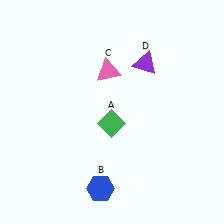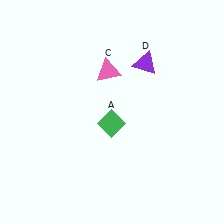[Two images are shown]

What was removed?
The blue hexagon (B) was removed in Image 2.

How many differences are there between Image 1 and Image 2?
There is 1 difference between the two images.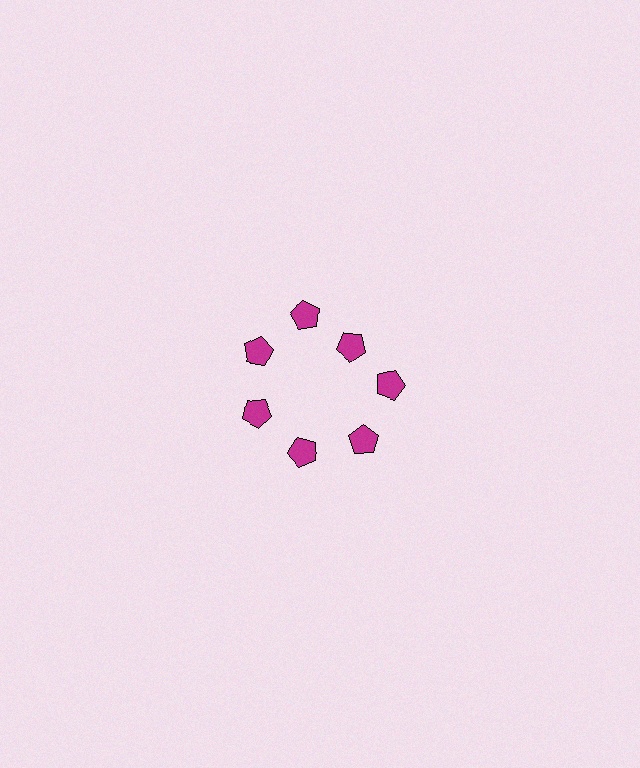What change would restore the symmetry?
The symmetry would be restored by moving it outward, back onto the ring so that all 7 pentagons sit at equal angles and equal distance from the center.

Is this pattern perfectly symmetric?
No. The 7 magenta pentagons are arranged in a ring, but one element near the 1 o'clock position is pulled inward toward the center, breaking the 7-fold rotational symmetry.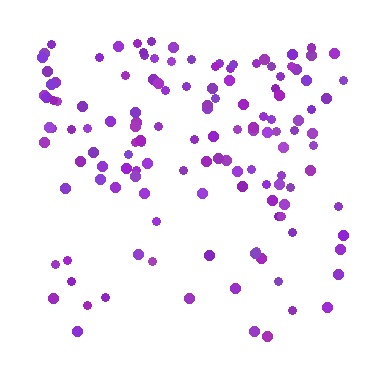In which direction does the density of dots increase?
From bottom to top, with the top side densest.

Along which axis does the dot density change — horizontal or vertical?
Vertical.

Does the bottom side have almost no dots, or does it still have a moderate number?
Still a moderate number, just noticeably fewer than the top.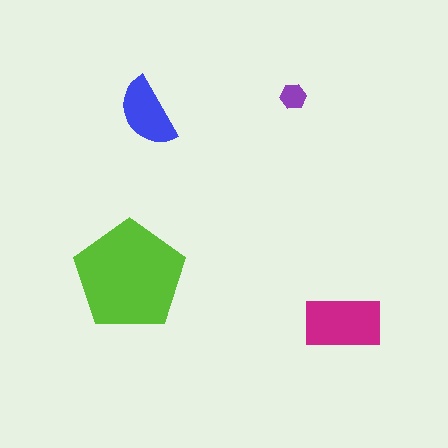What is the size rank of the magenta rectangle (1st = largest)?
2nd.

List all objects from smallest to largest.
The purple hexagon, the blue semicircle, the magenta rectangle, the lime pentagon.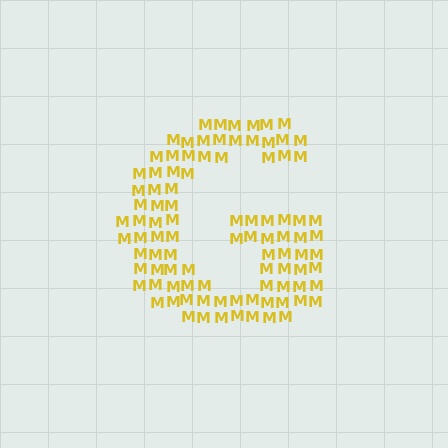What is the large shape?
The large shape is the letter G.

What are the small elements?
The small elements are letter M's.